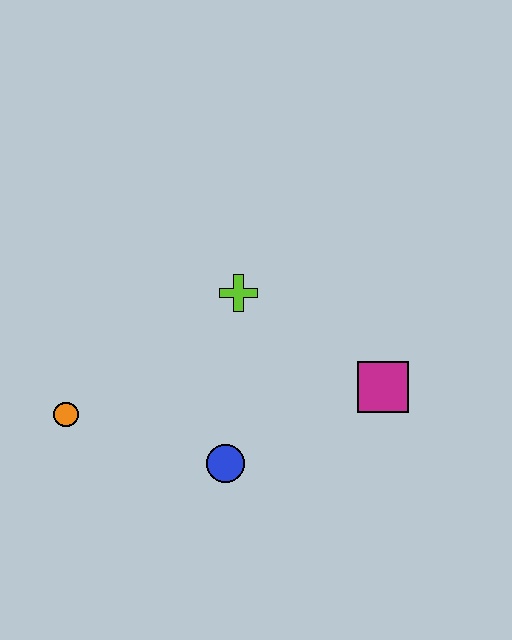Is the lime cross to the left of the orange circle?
No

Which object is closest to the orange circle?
The blue circle is closest to the orange circle.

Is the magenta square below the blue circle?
No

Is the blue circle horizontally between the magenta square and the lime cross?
No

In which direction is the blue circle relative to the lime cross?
The blue circle is below the lime cross.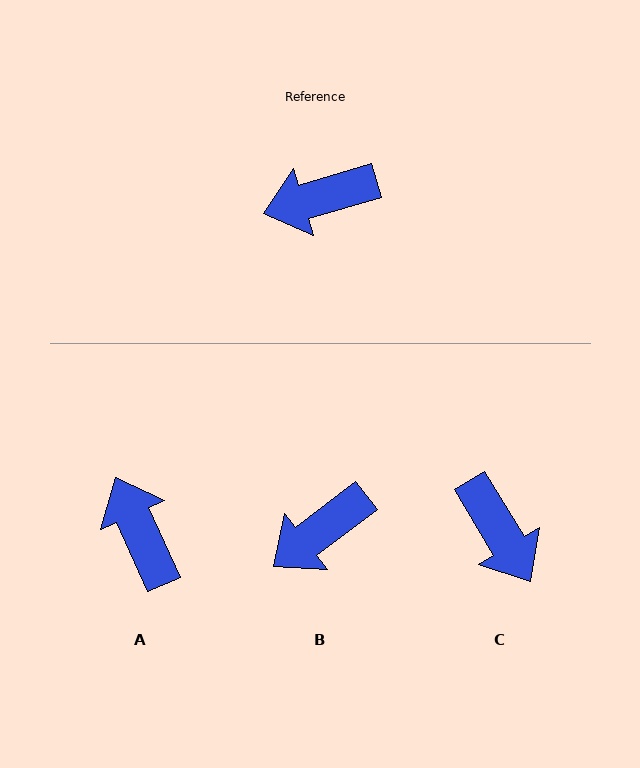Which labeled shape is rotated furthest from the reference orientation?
C, about 105 degrees away.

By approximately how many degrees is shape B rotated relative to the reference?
Approximately 21 degrees counter-clockwise.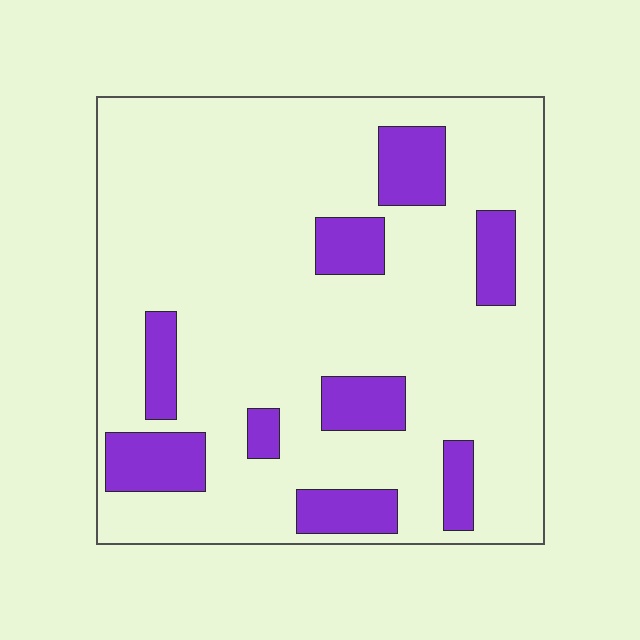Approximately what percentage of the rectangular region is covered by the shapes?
Approximately 20%.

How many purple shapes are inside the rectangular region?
9.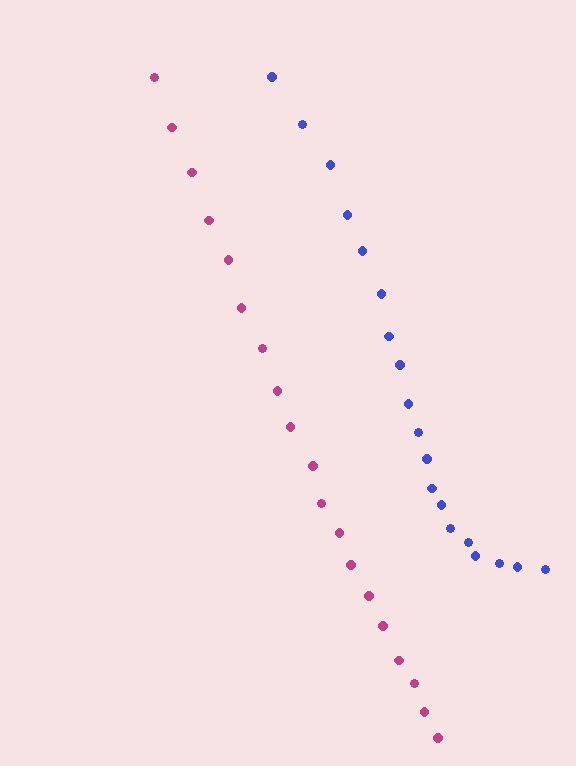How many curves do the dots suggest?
There are 2 distinct paths.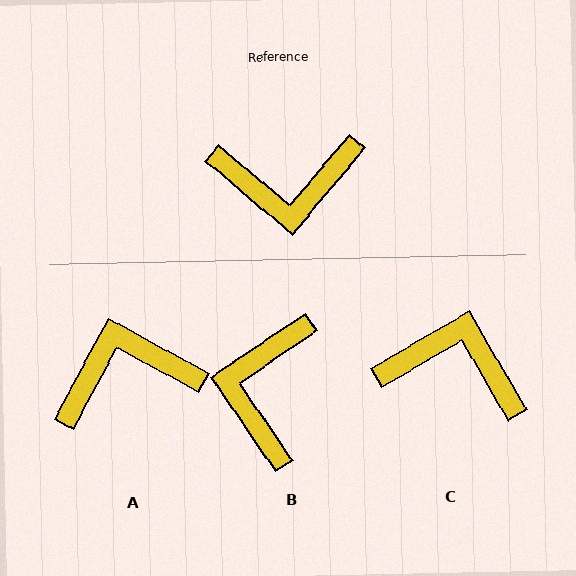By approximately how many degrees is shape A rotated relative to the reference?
Approximately 168 degrees clockwise.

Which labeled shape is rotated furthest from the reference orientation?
A, about 168 degrees away.